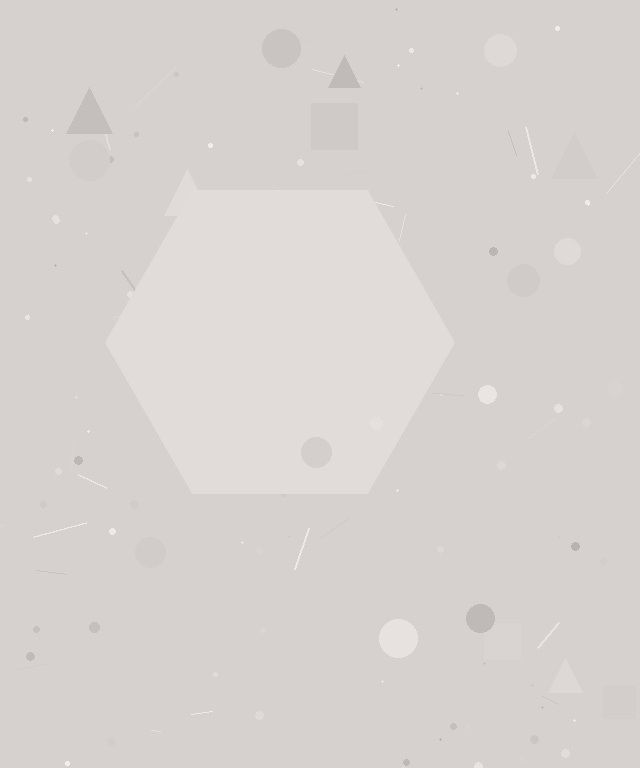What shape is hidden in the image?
A hexagon is hidden in the image.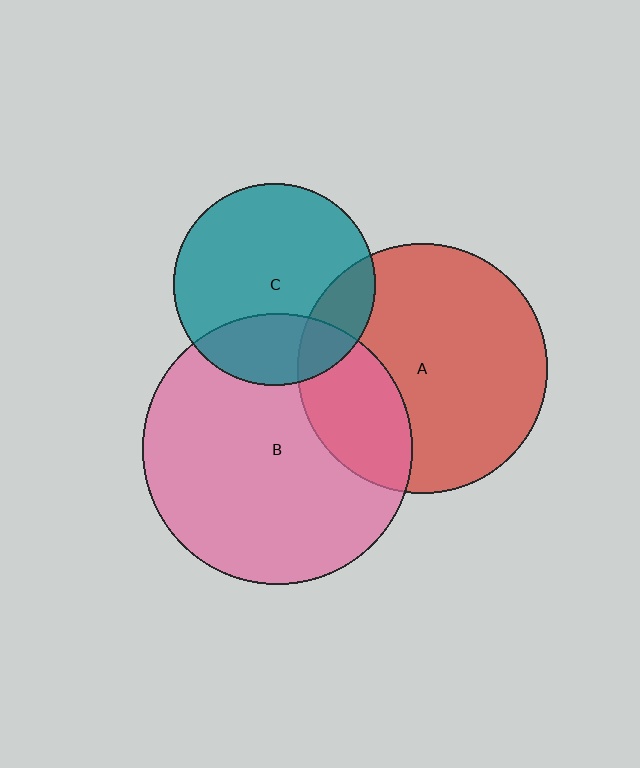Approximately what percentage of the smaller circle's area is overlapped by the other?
Approximately 20%.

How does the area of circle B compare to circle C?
Approximately 1.8 times.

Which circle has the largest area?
Circle B (pink).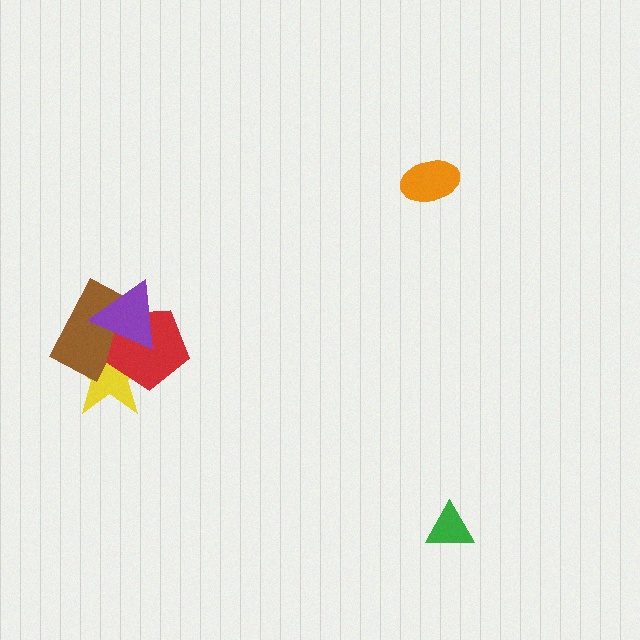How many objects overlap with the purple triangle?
3 objects overlap with the purple triangle.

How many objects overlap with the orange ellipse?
0 objects overlap with the orange ellipse.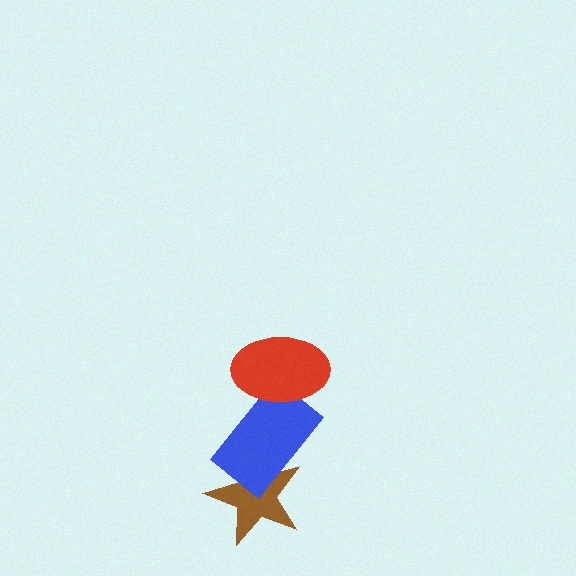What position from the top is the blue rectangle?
The blue rectangle is 2nd from the top.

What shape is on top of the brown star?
The blue rectangle is on top of the brown star.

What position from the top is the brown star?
The brown star is 3rd from the top.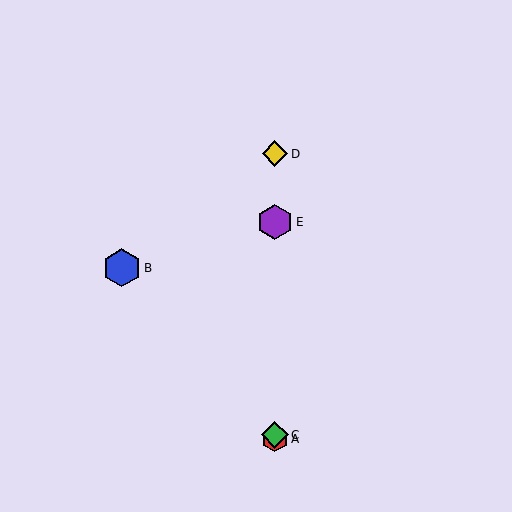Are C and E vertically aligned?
Yes, both are at x≈275.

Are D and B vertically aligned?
No, D is at x≈275 and B is at x≈122.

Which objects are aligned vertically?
Objects A, C, D, E are aligned vertically.